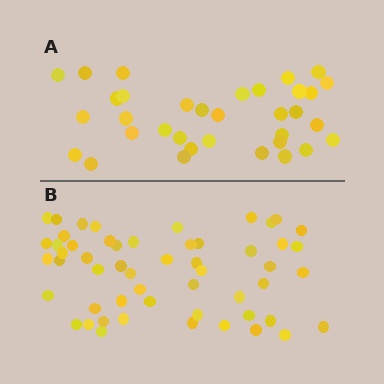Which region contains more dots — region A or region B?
Region B (the bottom region) has more dots.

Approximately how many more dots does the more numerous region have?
Region B has approximately 20 more dots than region A.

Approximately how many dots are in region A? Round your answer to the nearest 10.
About 30 dots. (The exact count is 34, which rounds to 30.)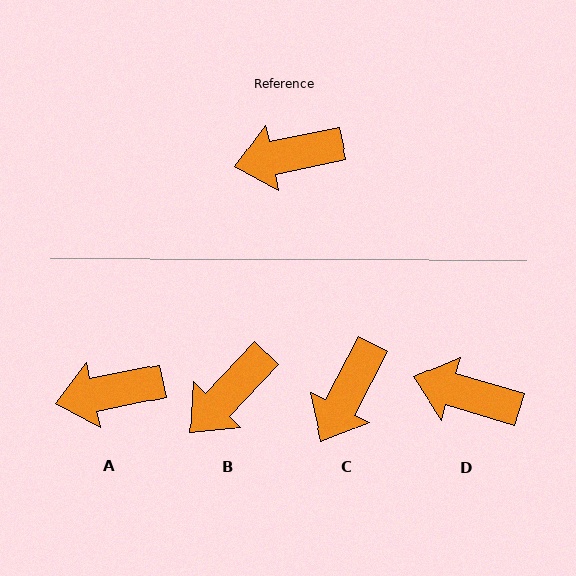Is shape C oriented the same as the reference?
No, it is off by about 50 degrees.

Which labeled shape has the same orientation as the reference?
A.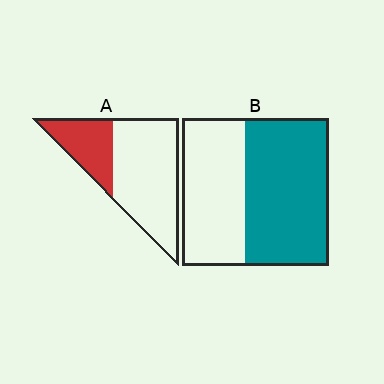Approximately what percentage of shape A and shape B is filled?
A is approximately 30% and B is approximately 55%.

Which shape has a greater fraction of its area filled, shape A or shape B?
Shape B.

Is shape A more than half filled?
No.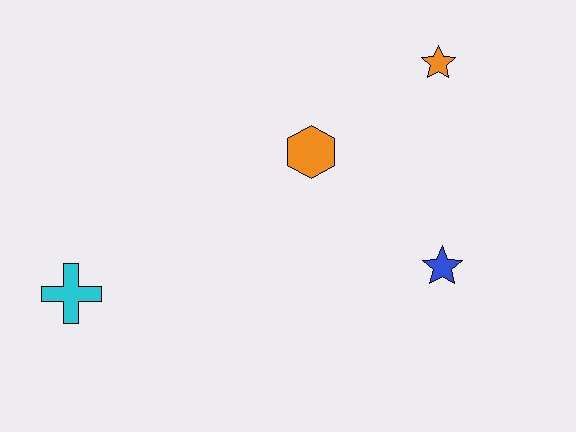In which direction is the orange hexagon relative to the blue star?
The orange hexagon is to the left of the blue star.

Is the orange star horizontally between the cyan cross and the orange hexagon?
No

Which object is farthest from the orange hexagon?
The cyan cross is farthest from the orange hexagon.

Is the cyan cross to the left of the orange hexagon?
Yes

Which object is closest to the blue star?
The orange hexagon is closest to the blue star.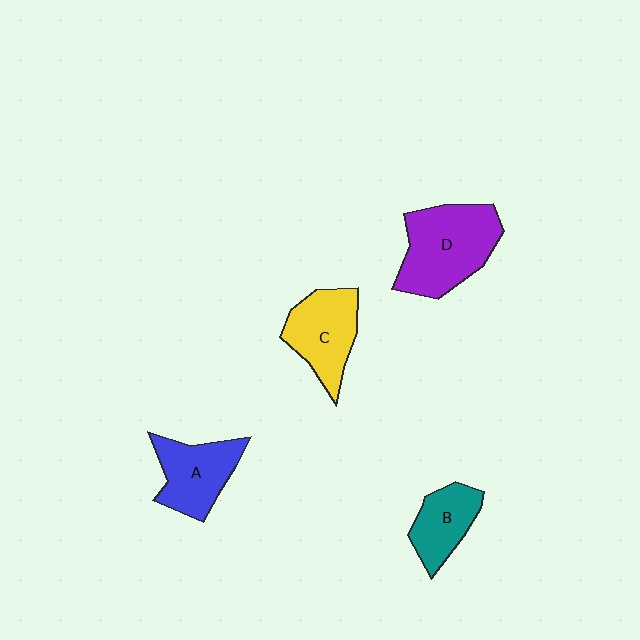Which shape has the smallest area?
Shape B (teal).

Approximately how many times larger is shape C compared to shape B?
Approximately 1.3 times.